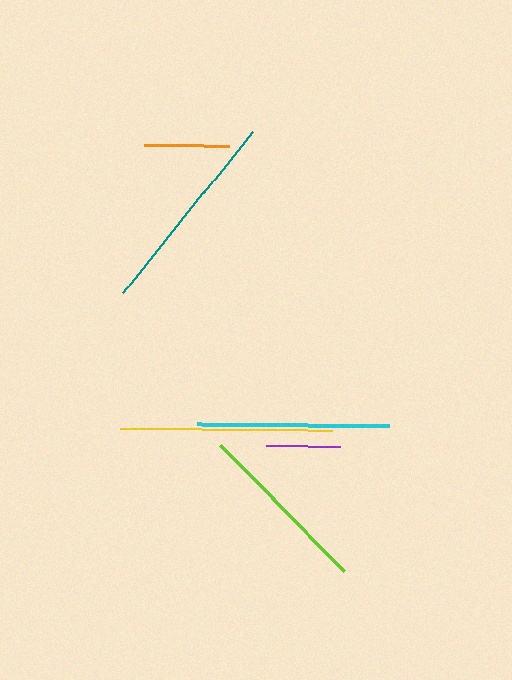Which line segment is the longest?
The yellow line is the longest at approximately 211 pixels.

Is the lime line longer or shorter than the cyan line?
The cyan line is longer than the lime line.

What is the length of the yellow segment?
The yellow segment is approximately 211 pixels long.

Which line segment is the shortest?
The purple line is the shortest at approximately 73 pixels.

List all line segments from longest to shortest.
From longest to shortest: yellow, teal, cyan, lime, orange, purple.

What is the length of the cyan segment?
The cyan segment is approximately 192 pixels long.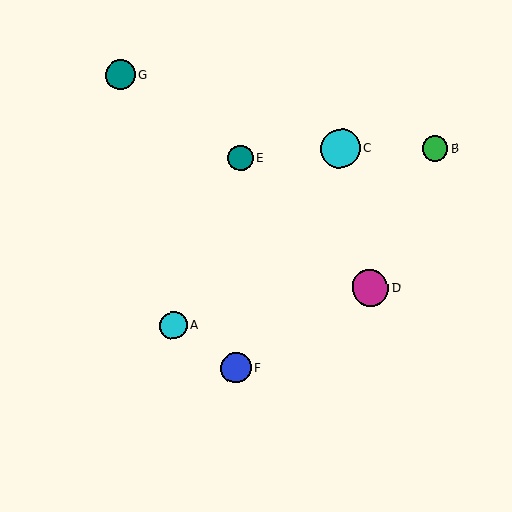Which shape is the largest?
The cyan circle (labeled C) is the largest.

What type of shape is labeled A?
Shape A is a cyan circle.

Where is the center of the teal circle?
The center of the teal circle is at (120, 75).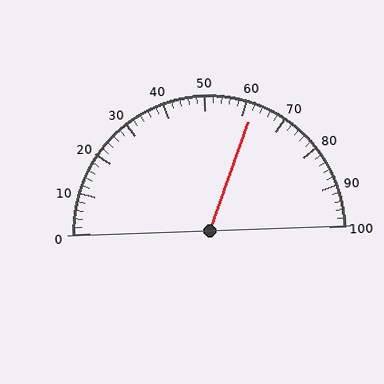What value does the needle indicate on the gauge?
The needle indicates approximately 62.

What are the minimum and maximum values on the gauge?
The gauge ranges from 0 to 100.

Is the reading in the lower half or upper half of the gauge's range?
The reading is in the upper half of the range (0 to 100).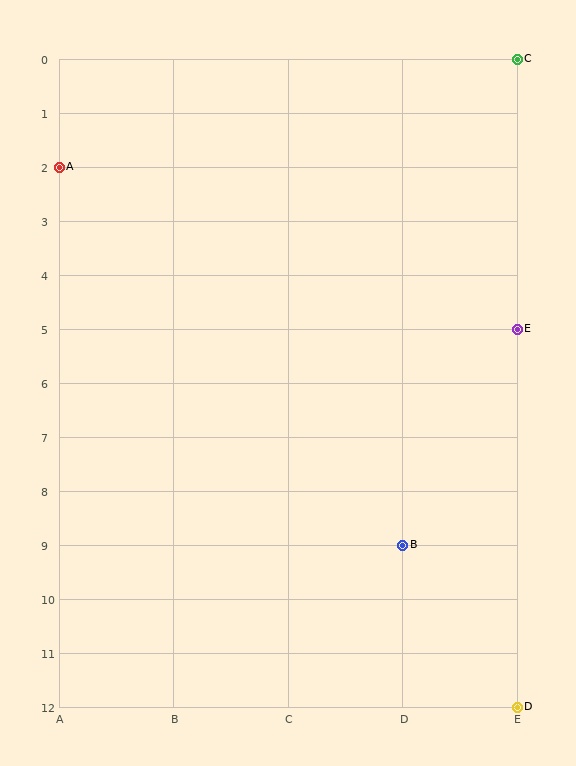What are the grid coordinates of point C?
Point C is at grid coordinates (E, 0).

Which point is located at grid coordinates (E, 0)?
Point C is at (E, 0).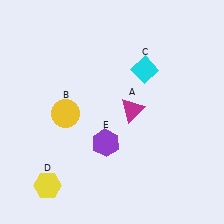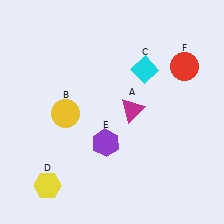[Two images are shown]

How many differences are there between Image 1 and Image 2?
There is 1 difference between the two images.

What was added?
A red circle (F) was added in Image 2.